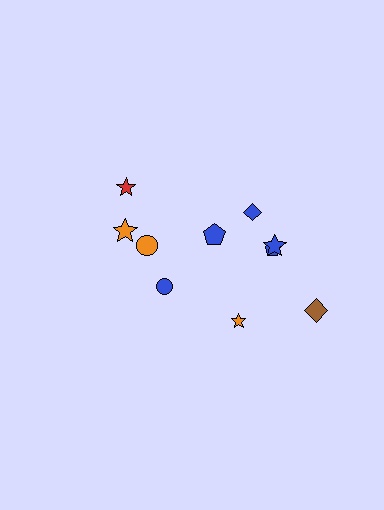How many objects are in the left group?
There are 4 objects.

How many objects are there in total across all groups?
There are 10 objects.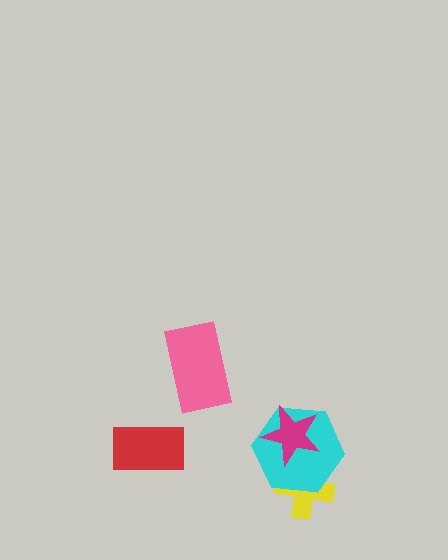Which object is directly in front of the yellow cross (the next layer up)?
The cyan hexagon is directly in front of the yellow cross.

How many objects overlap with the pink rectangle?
0 objects overlap with the pink rectangle.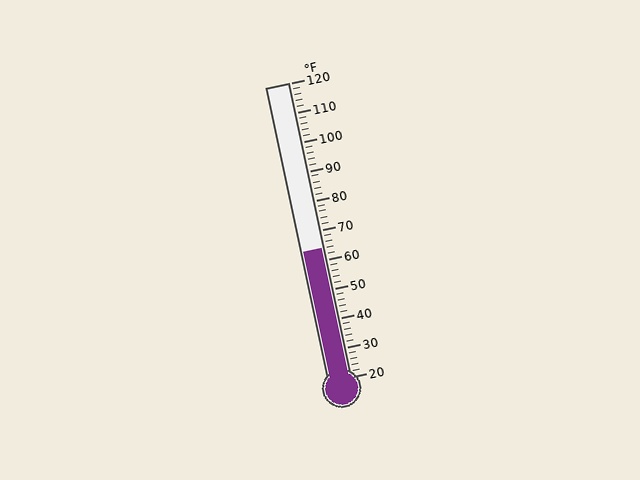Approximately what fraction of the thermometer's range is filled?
The thermometer is filled to approximately 45% of its range.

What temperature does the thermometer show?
The thermometer shows approximately 64°F.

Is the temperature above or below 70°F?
The temperature is below 70°F.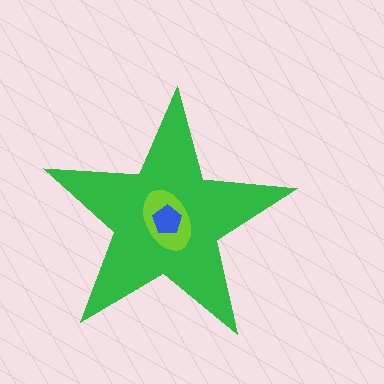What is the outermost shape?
The green star.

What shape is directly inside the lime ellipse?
The blue pentagon.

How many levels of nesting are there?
3.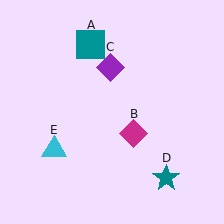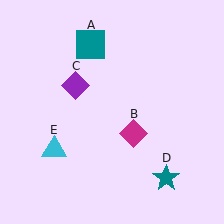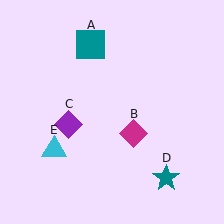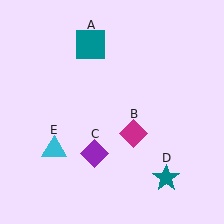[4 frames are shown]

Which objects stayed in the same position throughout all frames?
Teal square (object A) and magenta diamond (object B) and teal star (object D) and cyan triangle (object E) remained stationary.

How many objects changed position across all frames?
1 object changed position: purple diamond (object C).